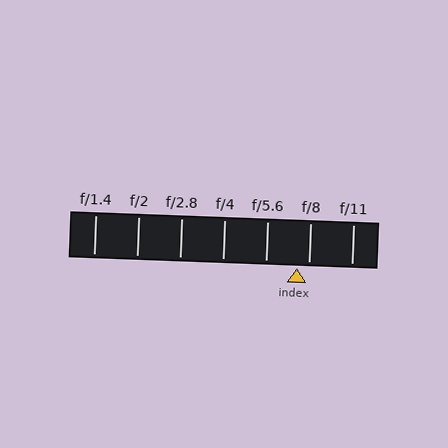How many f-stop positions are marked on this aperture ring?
There are 7 f-stop positions marked.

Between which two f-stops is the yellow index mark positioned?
The index mark is between f/5.6 and f/8.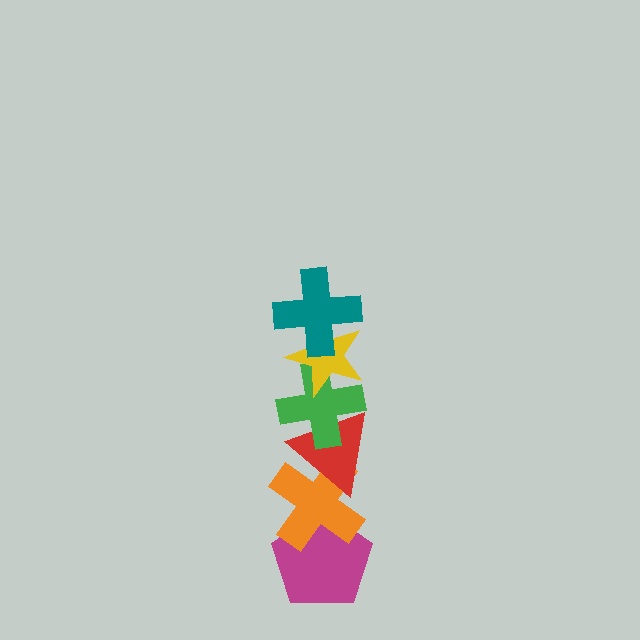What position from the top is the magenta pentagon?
The magenta pentagon is 6th from the top.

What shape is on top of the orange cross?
The red triangle is on top of the orange cross.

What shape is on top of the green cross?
The yellow star is on top of the green cross.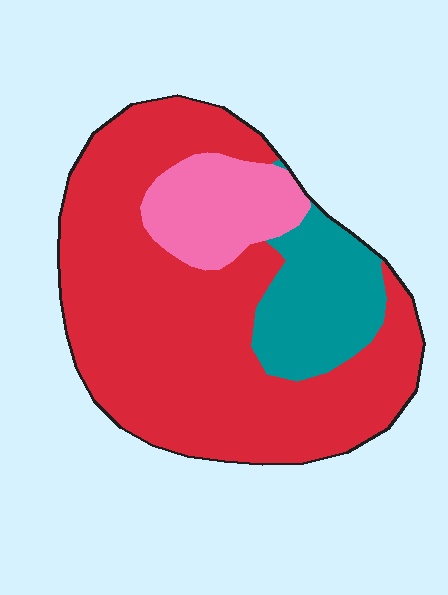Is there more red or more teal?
Red.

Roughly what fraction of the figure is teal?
Teal takes up about one sixth (1/6) of the figure.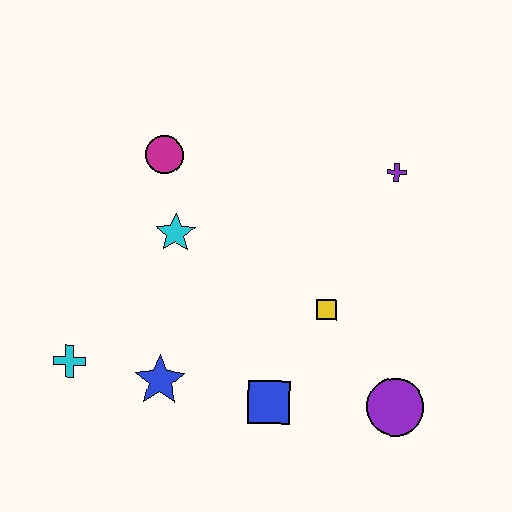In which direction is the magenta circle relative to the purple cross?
The magenta circle is to the left of the purple cross.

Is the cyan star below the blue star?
No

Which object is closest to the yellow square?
The blue square is closest to the yellow square.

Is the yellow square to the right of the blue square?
Yes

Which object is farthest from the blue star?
The purple cross is farthest from the blue star.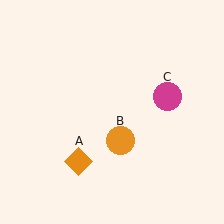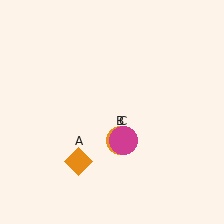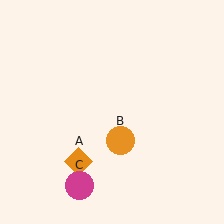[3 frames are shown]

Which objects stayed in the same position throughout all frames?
Orange diamond (object A) and orange circle (object B) remained stationary.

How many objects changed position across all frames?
1 object changed position: magenta circle (object C).